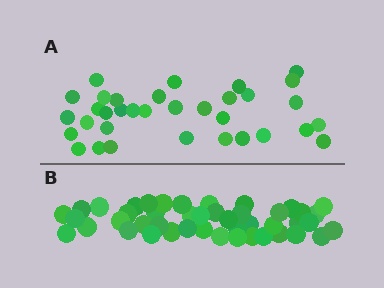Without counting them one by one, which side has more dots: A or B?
Region B (the bottom region) has more dots.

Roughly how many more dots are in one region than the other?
Region B has roughly 12 or so more dots than region A.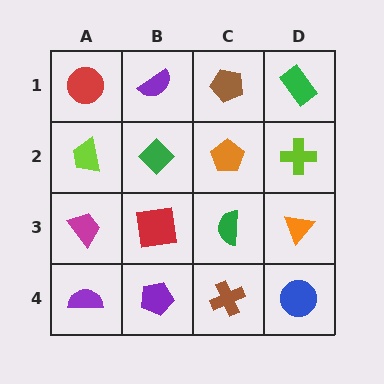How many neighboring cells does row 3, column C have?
4.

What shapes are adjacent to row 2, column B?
A purple semicircle (row 1, column B), a red square (row 3, column B), a lime trapezoid (row 2, column A), an orange pentagon (row 2, column C).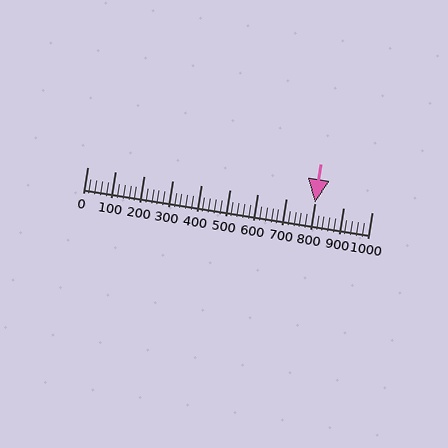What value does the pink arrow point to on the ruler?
The pink arrow points to approximately 800.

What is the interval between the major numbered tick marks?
The major tick marks are spaced 100 units apart.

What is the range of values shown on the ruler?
The ruler shows values from 0 to 1000.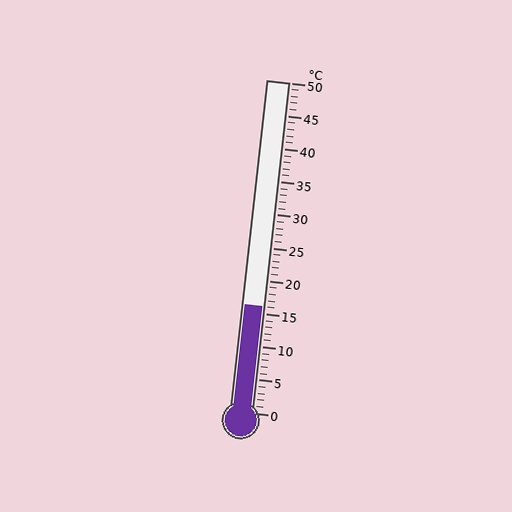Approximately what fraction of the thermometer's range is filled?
The thermometer is filled to approximately 30% of its range.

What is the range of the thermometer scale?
The thermometer scale ranges from 0°C to 50°C.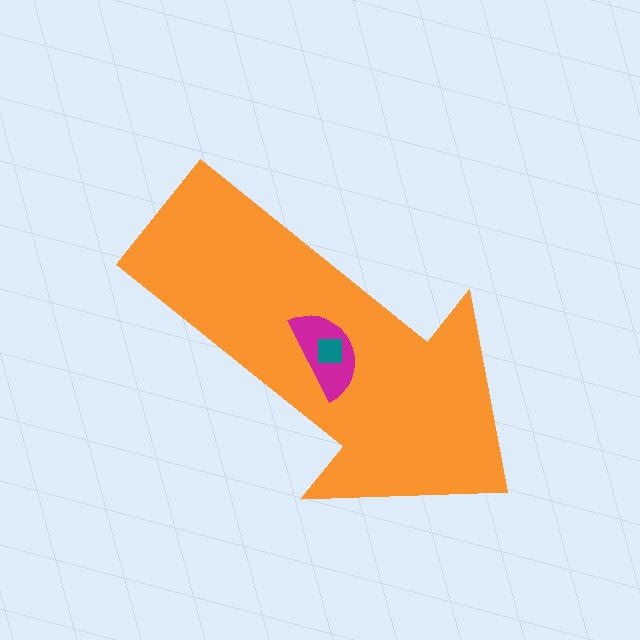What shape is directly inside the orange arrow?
The magenta semicircle.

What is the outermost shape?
The orange arrow.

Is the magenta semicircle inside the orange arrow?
Yes.